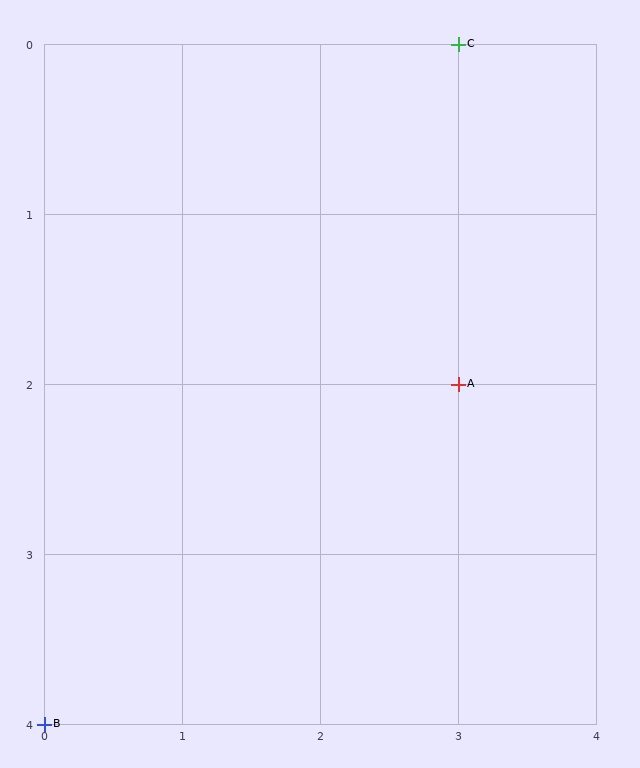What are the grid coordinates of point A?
Point A is at grid coordinates (3, 2).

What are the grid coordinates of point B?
Point B is at grid coordinates (0, 4).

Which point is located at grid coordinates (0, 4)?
Point B is at (0, 4).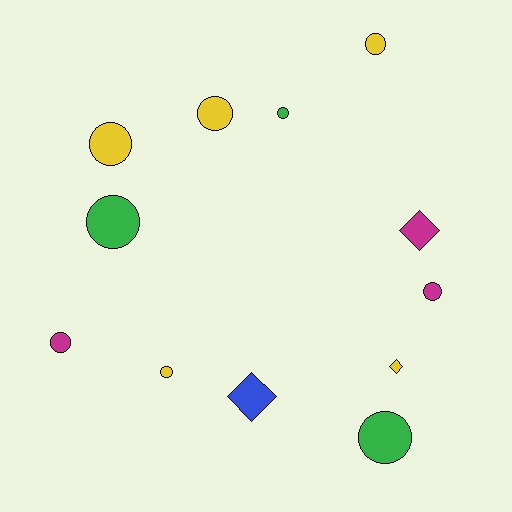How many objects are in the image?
There are 12 objects.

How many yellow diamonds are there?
There is 1 yellow diamond.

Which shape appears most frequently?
Circle, with 9 objects.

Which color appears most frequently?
Yellow, with 5 objects.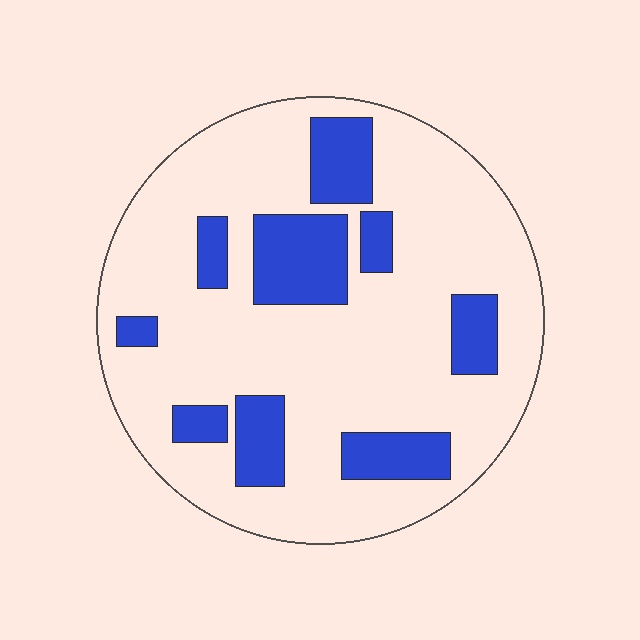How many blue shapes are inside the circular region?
9.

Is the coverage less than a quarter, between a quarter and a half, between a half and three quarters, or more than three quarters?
Less than a quarter.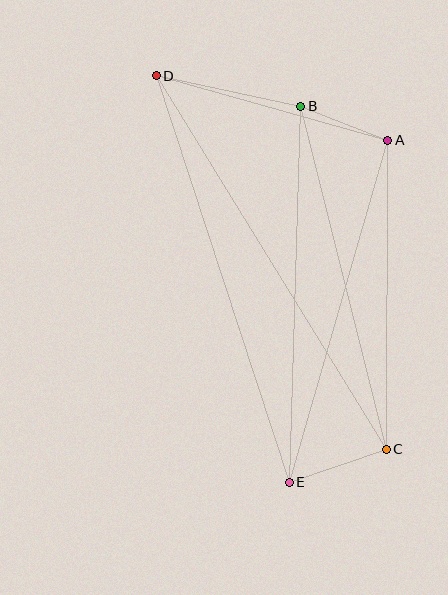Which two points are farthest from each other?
Points C and D are farthest from each other.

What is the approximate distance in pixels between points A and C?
The distance between A and C is approximately 309 pixels.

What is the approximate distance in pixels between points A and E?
The distance between A and E is approximately 356 pixels.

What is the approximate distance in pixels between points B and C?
The distance between B and C is approximately 354 pixels.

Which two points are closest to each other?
Points A and B are closest to each other.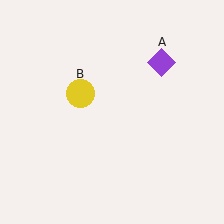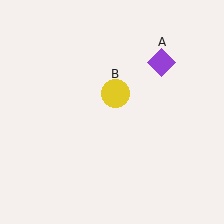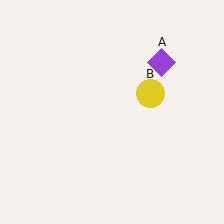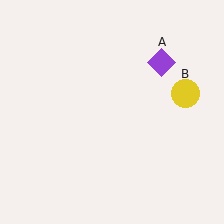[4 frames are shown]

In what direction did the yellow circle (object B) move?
The yellow circle (object B) moved right.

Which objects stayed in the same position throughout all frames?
Purple diamond (object A) remained stationary.